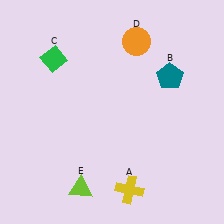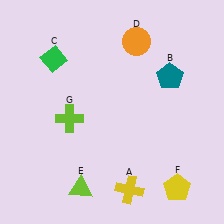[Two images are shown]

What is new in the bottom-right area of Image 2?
A yellow pentagon (F) was added in the bottom-right area of Image 2.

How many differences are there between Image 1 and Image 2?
There are 2 differences between the two images.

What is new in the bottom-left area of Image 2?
A lime cross (G) was added in the bottom-left area of Image 2.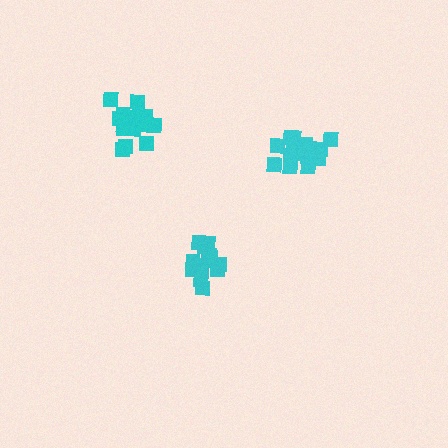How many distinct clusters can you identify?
There are 3 distinct clusters.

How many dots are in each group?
Group 1: 15 dots, Group 2: 17 dots, Group 3: 16 dots (48 total).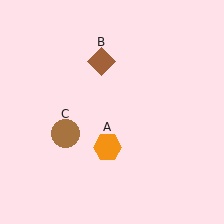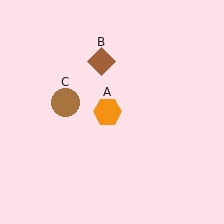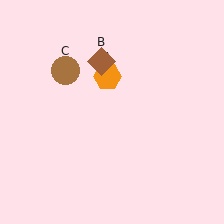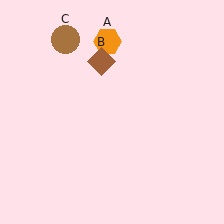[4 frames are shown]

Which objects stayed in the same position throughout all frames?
Brown diamond (object B) remained stationary.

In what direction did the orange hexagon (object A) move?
The orange hexagon (object A) moved up.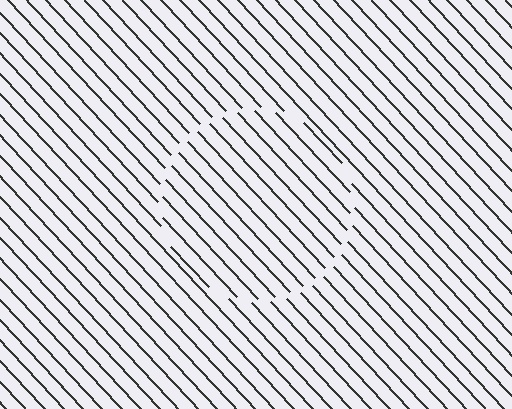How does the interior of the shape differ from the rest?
The interior of the shape contains the same grating, shifted by half a period — the contour is defined by the phase discontinuity where line-ends from the inner and outer gratings abut.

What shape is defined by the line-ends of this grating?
An illusory circle. The interior of the shape contains the same grating, shifted by half a period — the contour is defined by the phase discontinuity where line-ends from the inner and outer gratings abut.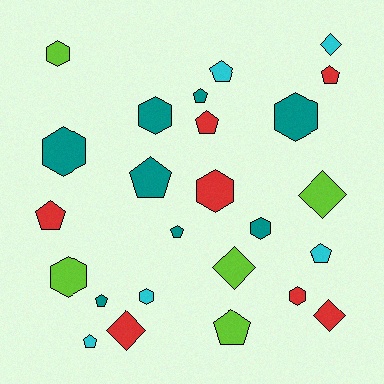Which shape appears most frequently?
Pentagon, with 11 objects.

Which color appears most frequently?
Teal, with 8 objects.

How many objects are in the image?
There are 25 objects.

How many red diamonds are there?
There are 2 red diamonds.